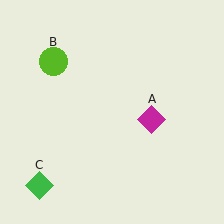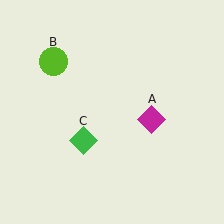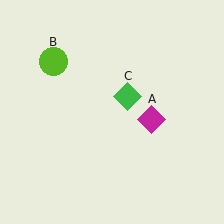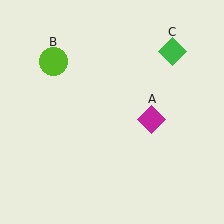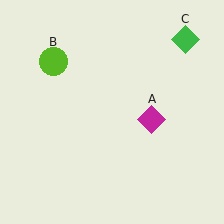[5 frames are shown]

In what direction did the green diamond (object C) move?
The green diamond (object C) moved up and to the right.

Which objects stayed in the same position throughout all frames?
Magenta diamond (object A) and lime circle (object B) remained stationary.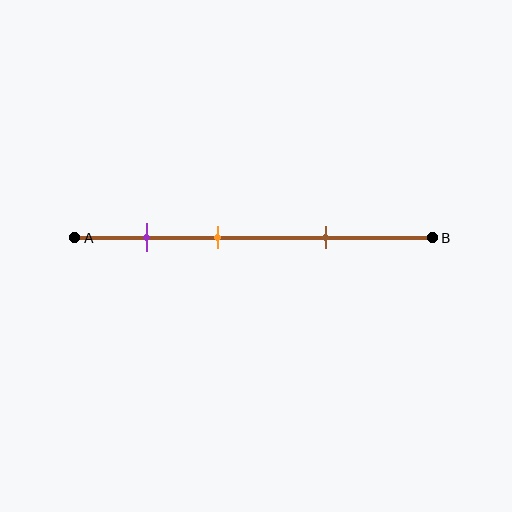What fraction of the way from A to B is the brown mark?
The brown mark is approximately 70% (0.7) of the way from A to B.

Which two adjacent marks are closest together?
The purple and orange marks are the closest adjacent pair.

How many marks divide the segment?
There are 3 marks dividing the segment.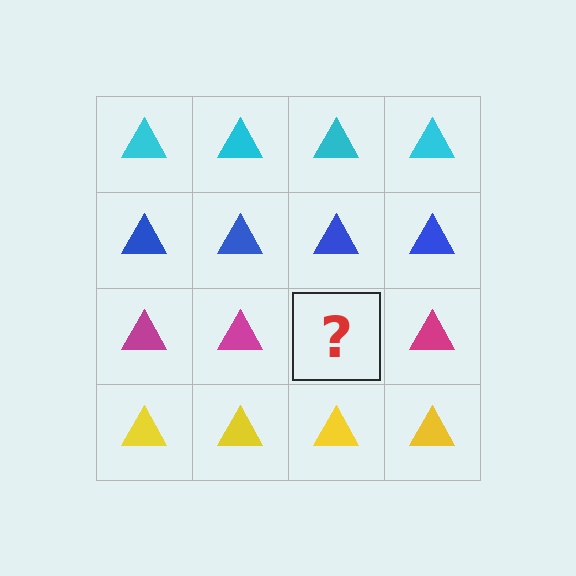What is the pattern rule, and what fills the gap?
The rule is that each row has a consistent color. The gap should be filled with a magenta triangle.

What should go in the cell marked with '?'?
The missing cell should contain a magenta triangle.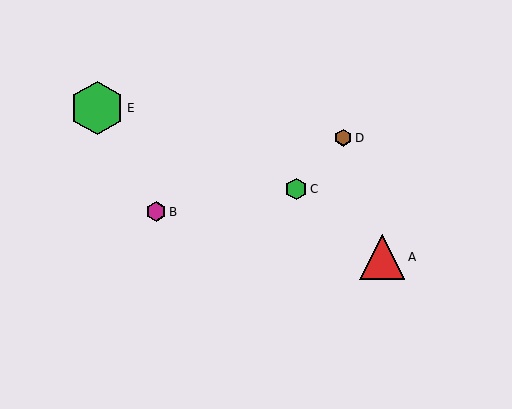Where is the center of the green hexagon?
The center of the green hexagon is at (97, 108).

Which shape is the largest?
The green hexagon (labeled E) is the largest.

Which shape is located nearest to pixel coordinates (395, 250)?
The red triangle (labeled A) at (382, 257) is nearest to that location.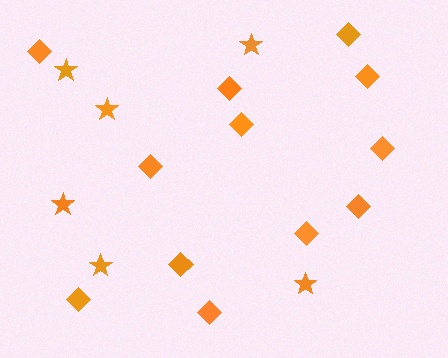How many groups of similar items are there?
There are 2 groups: one group of diamonds (12) and one group of stars (6).